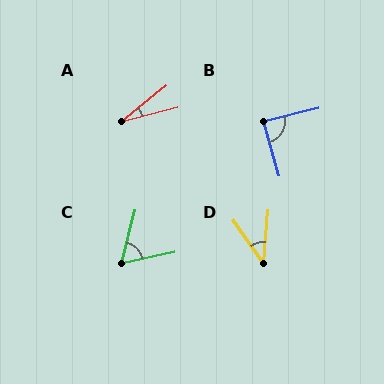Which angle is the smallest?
A, at approximately 24 degrees.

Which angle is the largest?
B, at approximately 88 degrees.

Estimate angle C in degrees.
Approximately 63 degrees.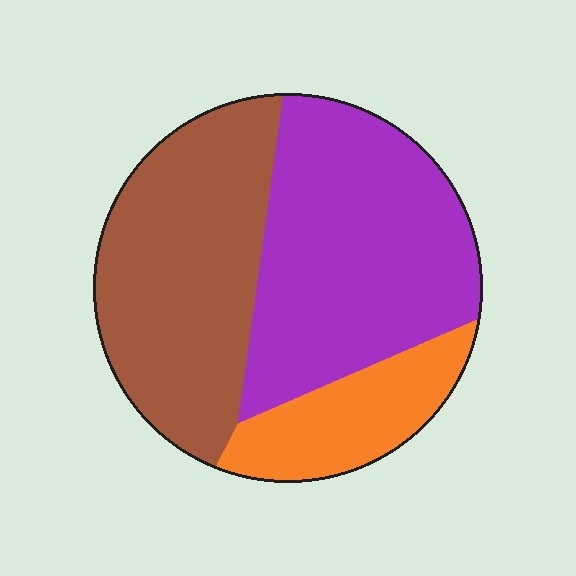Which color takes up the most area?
Purple, at roughly 45%.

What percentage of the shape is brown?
Brown takes up about two fifths (2/5) of the shape.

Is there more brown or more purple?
Purple.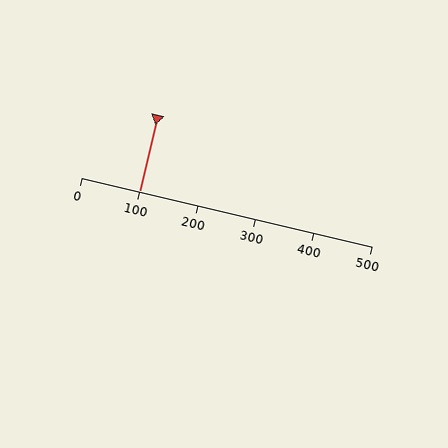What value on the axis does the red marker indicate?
The marker indicates approximately 100.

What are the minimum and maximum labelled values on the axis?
The axis runs from 0 to 500.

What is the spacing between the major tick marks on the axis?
The major ticks are spaced 100 apart.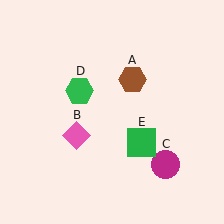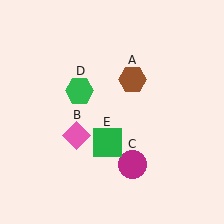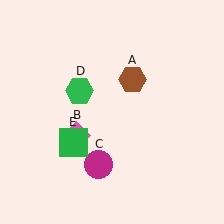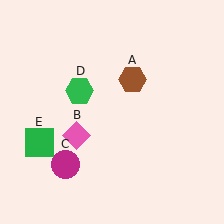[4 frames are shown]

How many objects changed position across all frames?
2 objects changed position: magenta circle (object C), green square (object E).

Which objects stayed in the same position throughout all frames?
Brown hexagon (object A) and pink diamond (object B) and green hexagon (object D) remained stationary.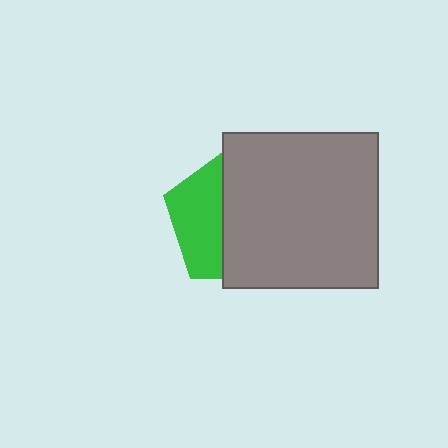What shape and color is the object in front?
The object in front is a gray square.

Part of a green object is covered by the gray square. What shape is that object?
It is a pentagon.